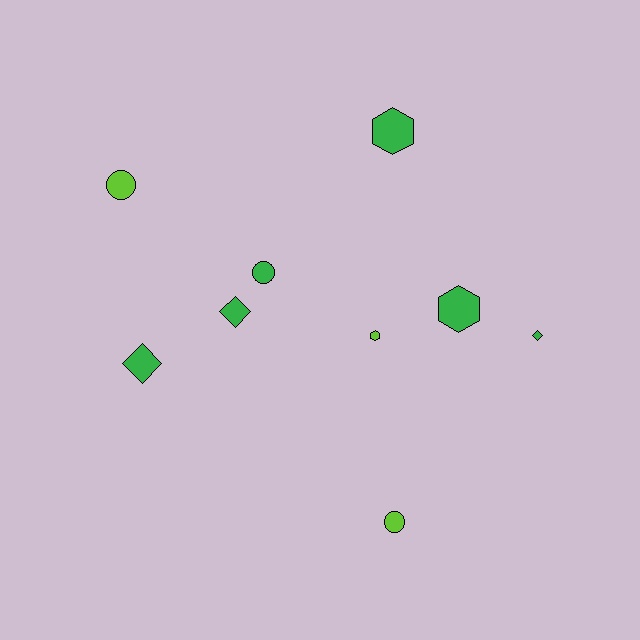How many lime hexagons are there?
There is 1 lime hexagon.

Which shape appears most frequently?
Hexagon, with 3 objects.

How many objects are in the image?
There are 9 objects.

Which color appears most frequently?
Green, with 6 objects.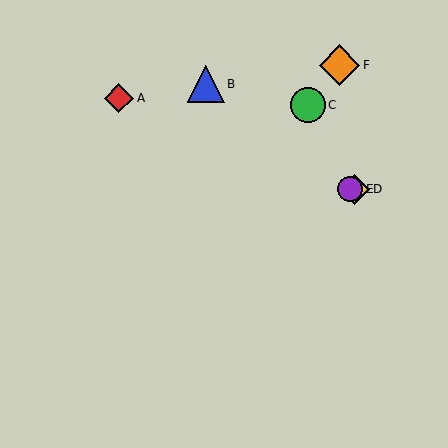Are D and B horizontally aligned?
No, D is at y≈189 and B is at y≈84.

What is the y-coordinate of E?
Object E is at y≈189.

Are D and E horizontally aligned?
Yes, both are at y≈189.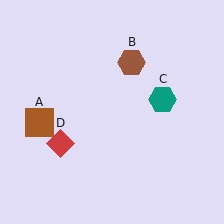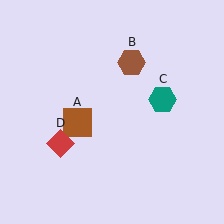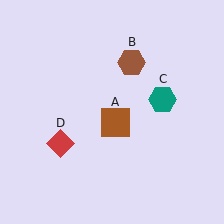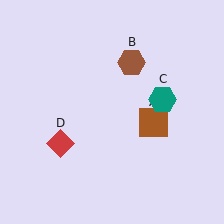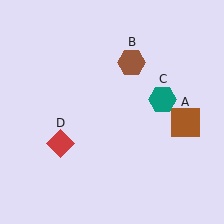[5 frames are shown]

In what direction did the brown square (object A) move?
The brown square (object A) moved right.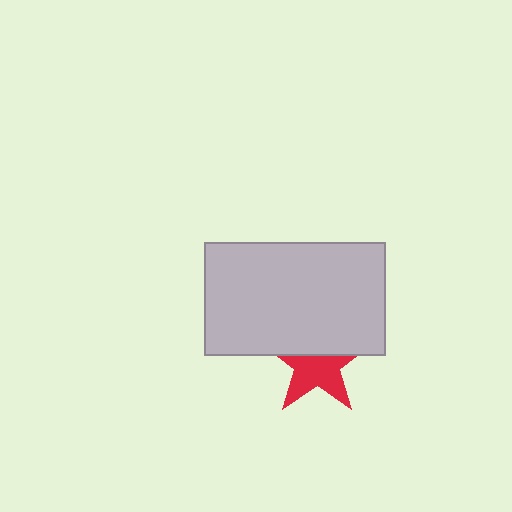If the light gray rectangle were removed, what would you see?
You would see the complete red star.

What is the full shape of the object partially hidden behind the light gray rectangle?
The partially hidden object is a red star.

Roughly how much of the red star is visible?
About half of it is visible (roughly 58%).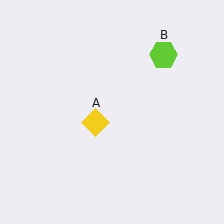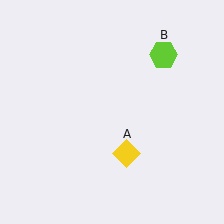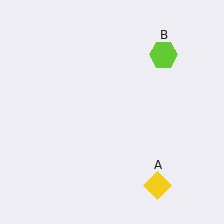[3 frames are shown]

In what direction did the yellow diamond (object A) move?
The yellow diamond (object A) moved down and to the right.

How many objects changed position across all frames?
1 object changed position: yellow diamond (object A).